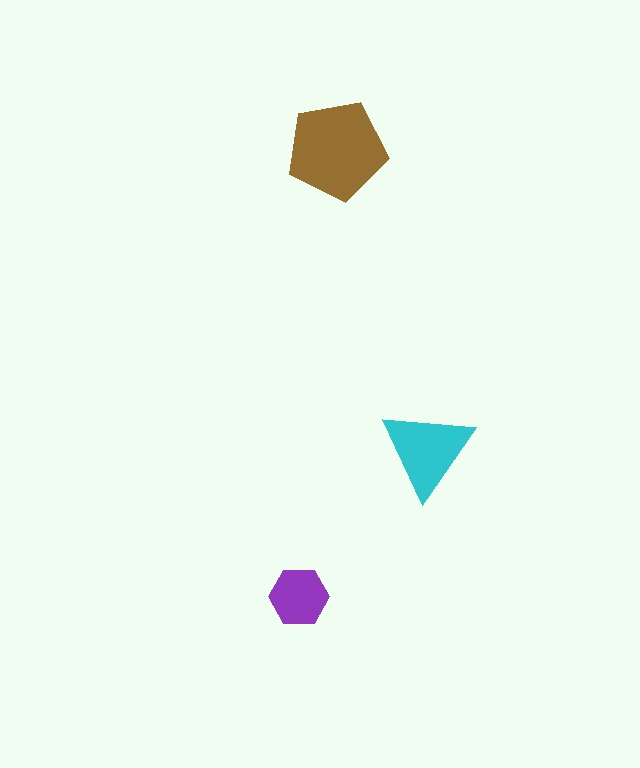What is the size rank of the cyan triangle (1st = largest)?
2nd.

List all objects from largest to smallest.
The brown pentagon, the cyan triangle, the purple hexagon.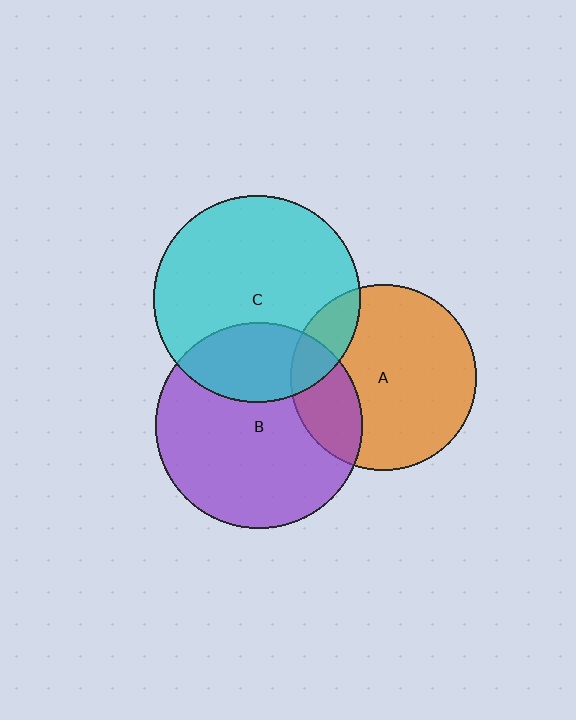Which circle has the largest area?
Circle C (cyan).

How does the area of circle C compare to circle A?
Approximately 1.2 times.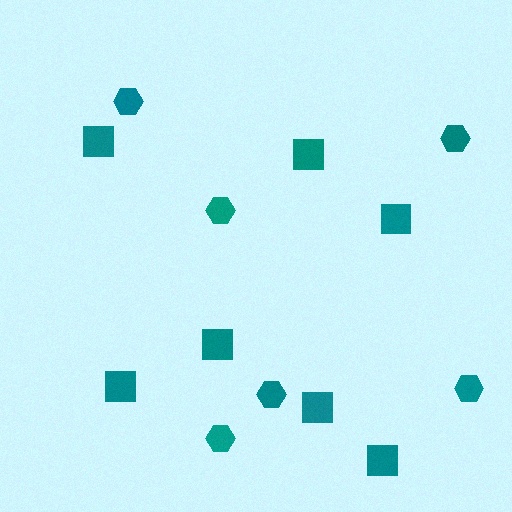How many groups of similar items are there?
There are 2 groups: one group of squares (7) and one group of hexagons (6).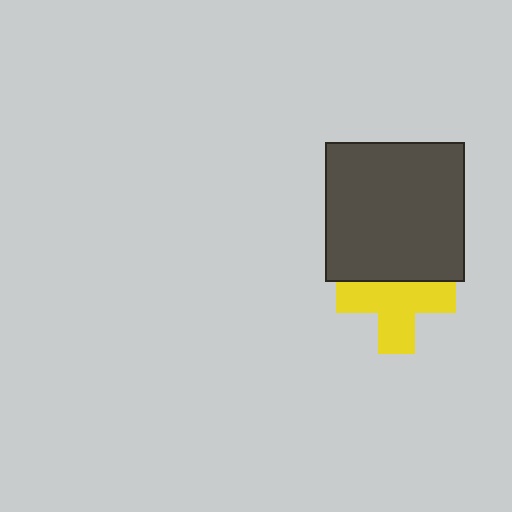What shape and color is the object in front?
The object in front is a dark gray square.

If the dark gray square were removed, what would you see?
You would see the complete yellow cross.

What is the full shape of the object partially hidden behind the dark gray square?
The partially hidden object is a yellow cross.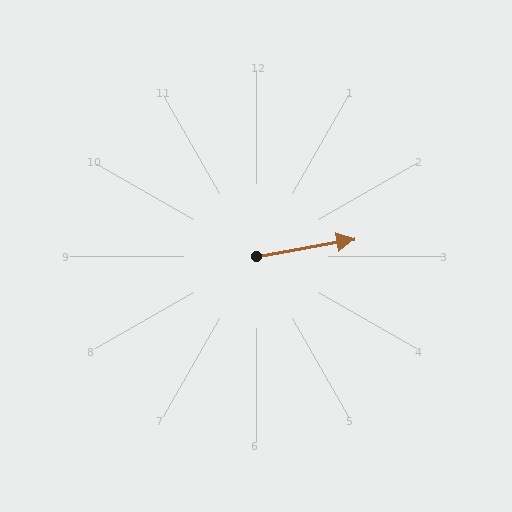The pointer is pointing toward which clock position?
Roughly 3 o'clock.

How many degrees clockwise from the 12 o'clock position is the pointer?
Approximately 80 degrees.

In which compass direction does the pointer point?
East.